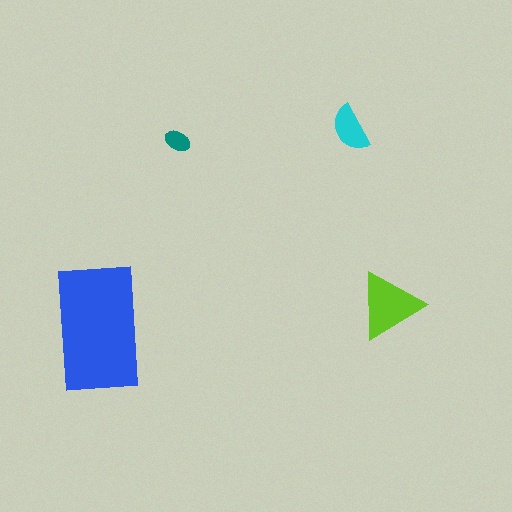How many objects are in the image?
There are 4 objects in the image.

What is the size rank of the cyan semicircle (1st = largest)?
3rd.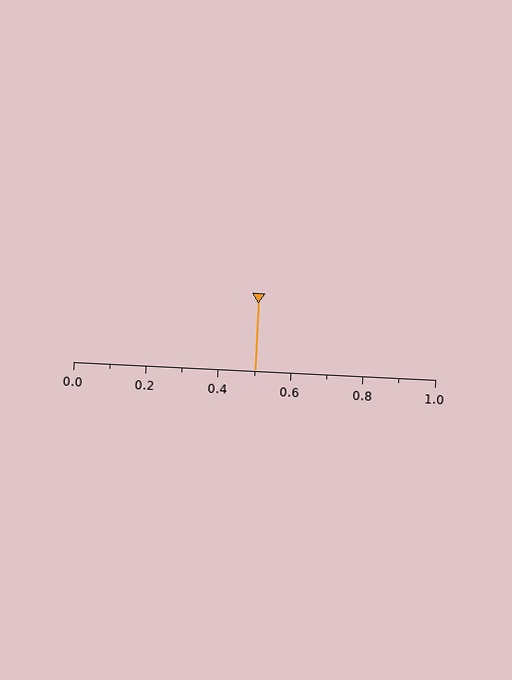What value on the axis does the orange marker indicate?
The marker indicates approximately 0.5.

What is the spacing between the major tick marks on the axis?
The major ticks are spaced 0.2 apart.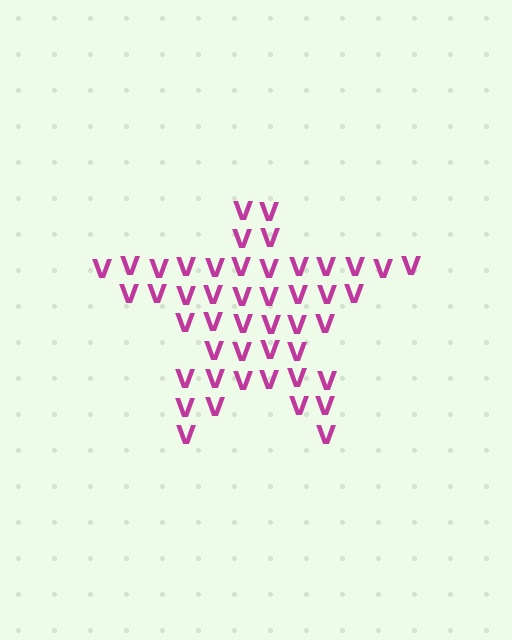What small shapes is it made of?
It is made of small letter V's.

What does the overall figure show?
The overall figure shows a star.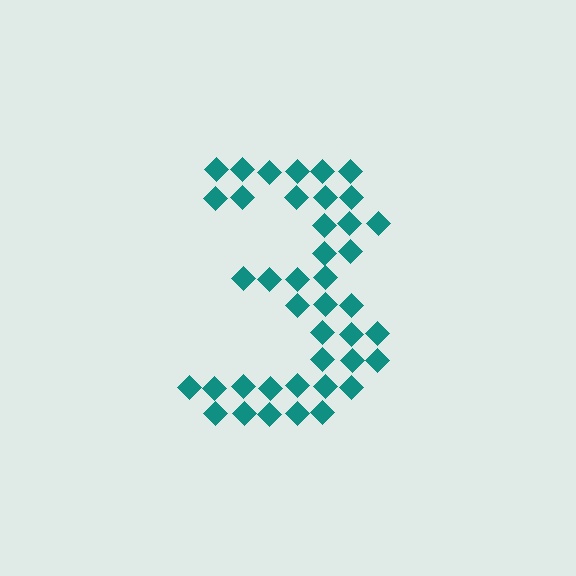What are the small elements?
The small elements are diamonds.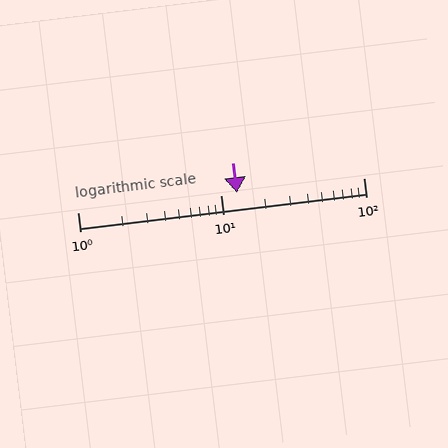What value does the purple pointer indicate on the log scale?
The pointer indicates approximately 13.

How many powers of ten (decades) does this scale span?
The scale spans 2 decades, from 1 to 100.